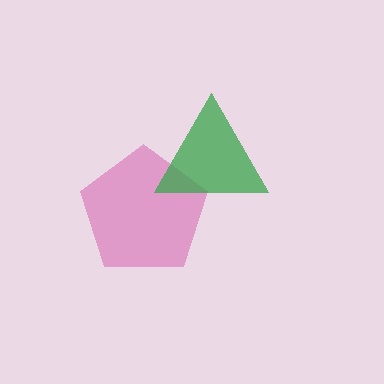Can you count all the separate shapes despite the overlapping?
Yes, there are 2 separate shapes.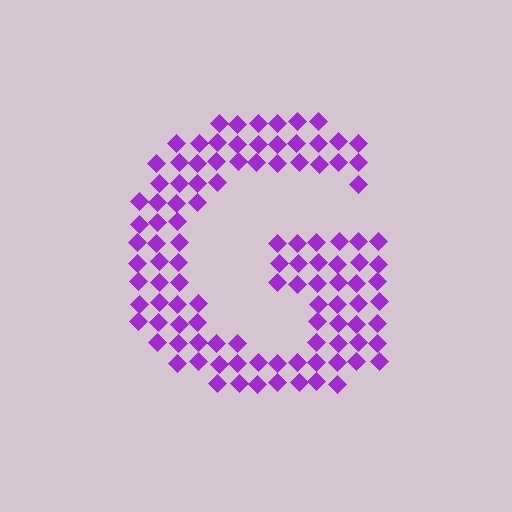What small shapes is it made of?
It is made of small diamonds.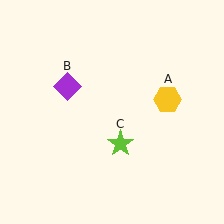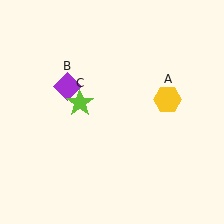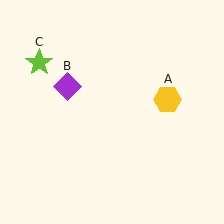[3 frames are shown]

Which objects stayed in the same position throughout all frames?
Yellow hexagon (object A) and purple diamond (object B) remained stationary.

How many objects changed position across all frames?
1 object changed position: lime star (object C).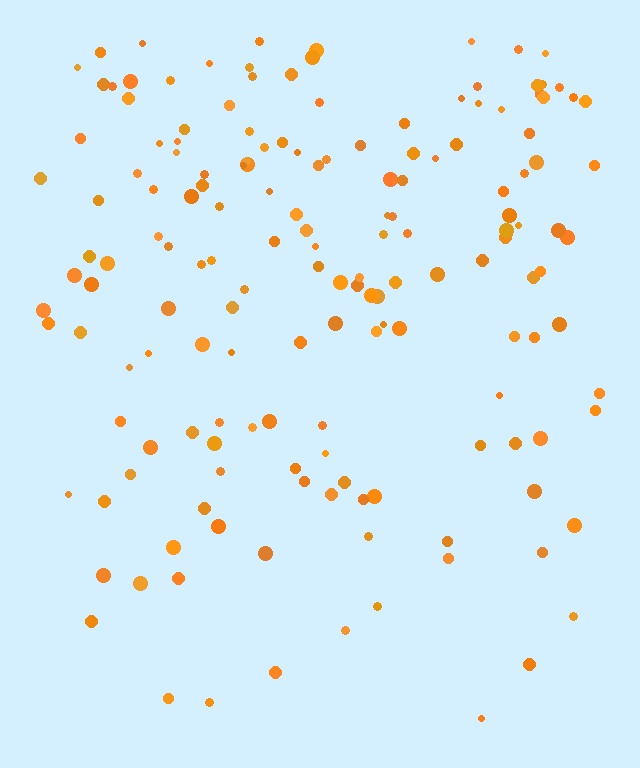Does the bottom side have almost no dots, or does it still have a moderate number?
Still a moderate number, just noticeably fewer than the top.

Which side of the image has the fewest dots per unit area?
The bottom.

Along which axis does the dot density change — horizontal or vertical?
Vertical.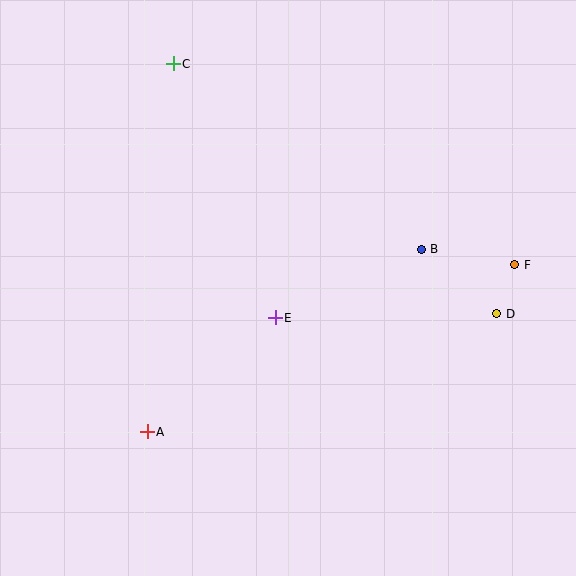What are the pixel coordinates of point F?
Point F is at (515, 265).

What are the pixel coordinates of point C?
Point C is at (173, 64).